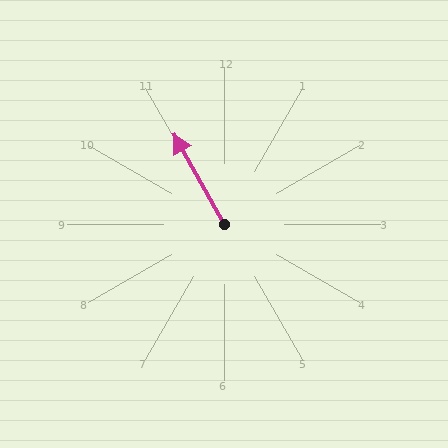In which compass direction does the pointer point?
Northwest.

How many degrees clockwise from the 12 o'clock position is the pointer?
Approximately 331 degrees.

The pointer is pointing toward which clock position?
Roughly 11 o'clock.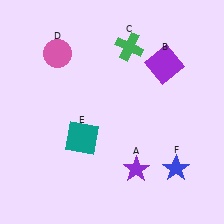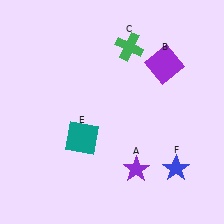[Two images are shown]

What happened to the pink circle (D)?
The pink circle (D) was removed in Image 2. It was in the top-left area of Image 1.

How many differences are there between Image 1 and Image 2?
There is 1 difference between the two images.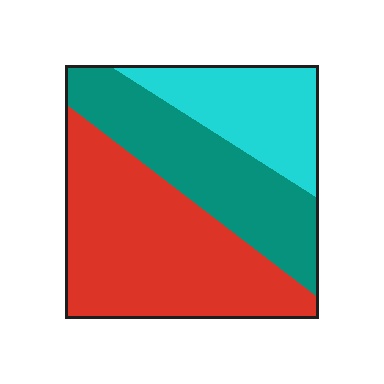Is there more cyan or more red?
Red.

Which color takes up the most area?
Red, at roughly 45%.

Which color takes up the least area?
Cyan, at roughly 20%.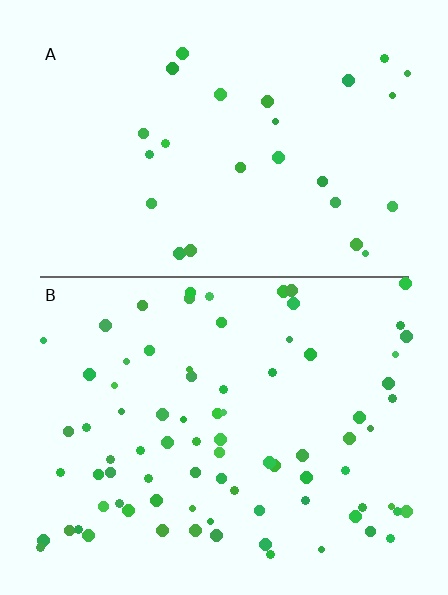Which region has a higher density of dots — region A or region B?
B (the bottom).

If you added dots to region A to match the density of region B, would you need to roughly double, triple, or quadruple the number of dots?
Approximately triple.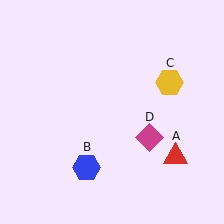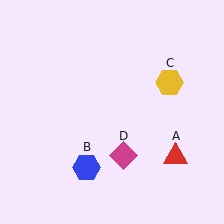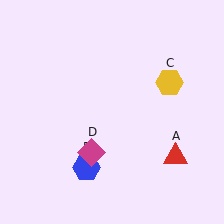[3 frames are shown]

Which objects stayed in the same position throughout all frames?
Red triangle (object A) and blue hexagon (object B) and yellow hexagon (object C) remained stationary.